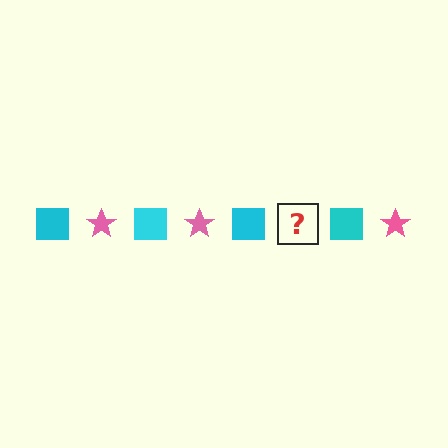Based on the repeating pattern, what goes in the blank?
The blank should be a pink star.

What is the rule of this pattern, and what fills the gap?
The rule is that the pattern alternates between cyan square and pink star. The gap should be filled with a pink star.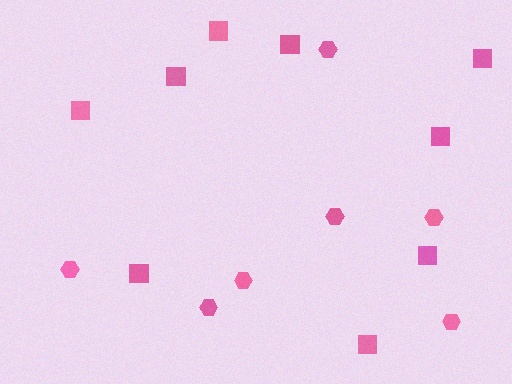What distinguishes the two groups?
There are 2 groups: one group of hexagons (7) and one group of squares (9).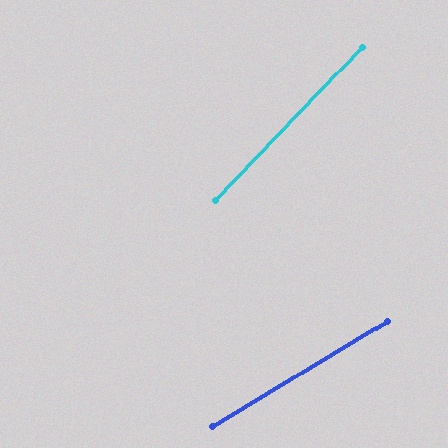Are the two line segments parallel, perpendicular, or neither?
Neither parallel nor perpendicular — they differ by about 15°.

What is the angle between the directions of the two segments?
Approximately 15 degrees.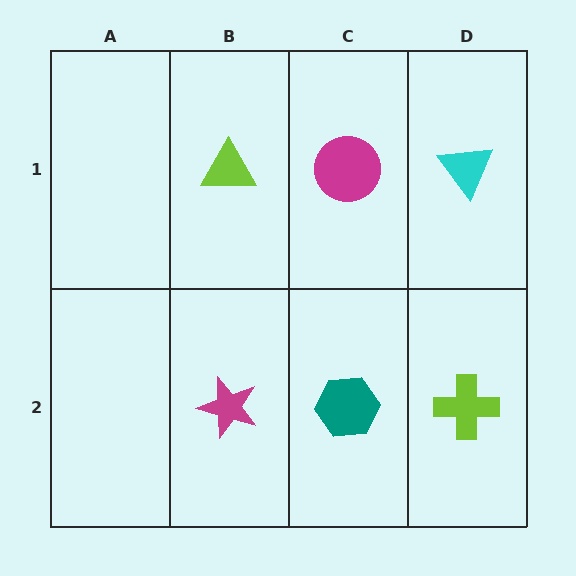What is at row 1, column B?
A lime triangle.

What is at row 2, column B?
A magenta star.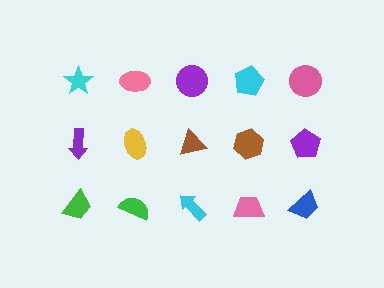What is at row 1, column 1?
A cyan star.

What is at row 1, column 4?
A cyan pentagon.